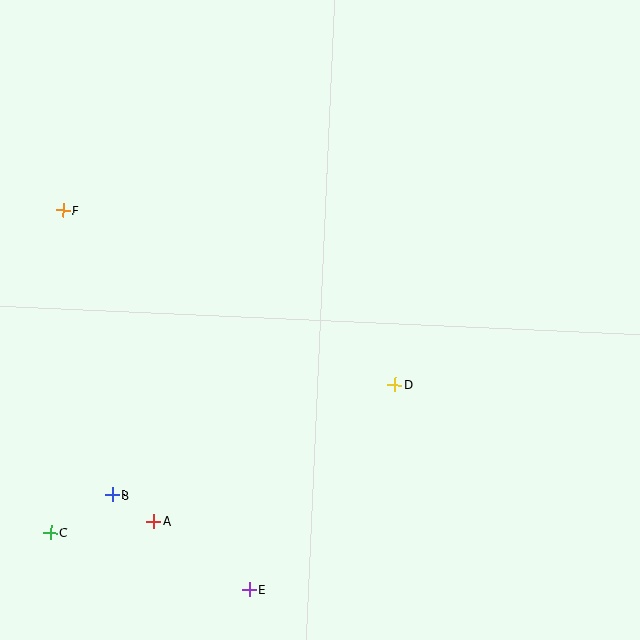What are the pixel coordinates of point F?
Point F is at (63, 210).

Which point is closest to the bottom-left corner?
Point C is closest to the bottom-left corner.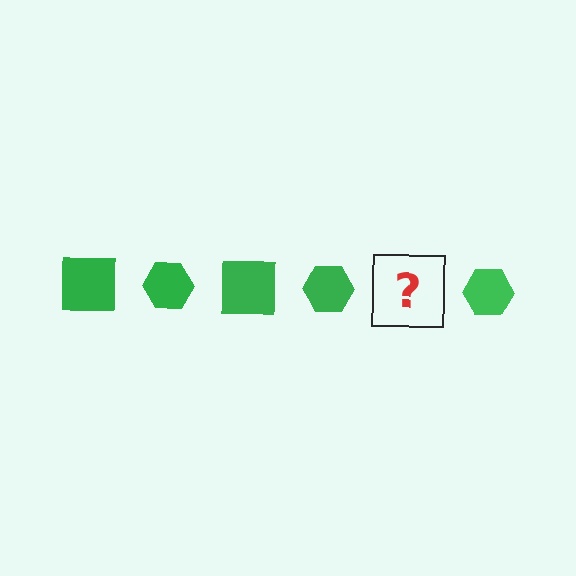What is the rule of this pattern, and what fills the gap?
The rule is that the pattern cycles through square, hexagon shapes in green. The gap should be filled with a green square.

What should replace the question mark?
The question mark should be replaced with a green square.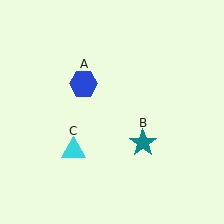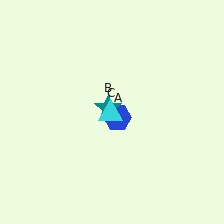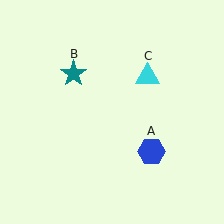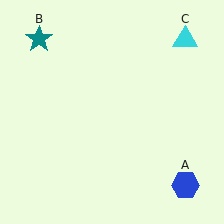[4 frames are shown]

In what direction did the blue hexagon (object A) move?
The blue hexagon (object A) moved down and to the right.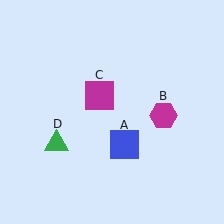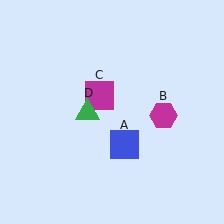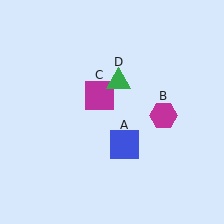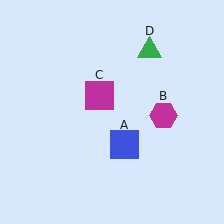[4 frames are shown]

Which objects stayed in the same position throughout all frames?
Blue square (object A) and magenta hexagon (object B) and magenta square (object C) remained stationary.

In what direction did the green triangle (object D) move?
The green triangle (object D) moved up and to the right.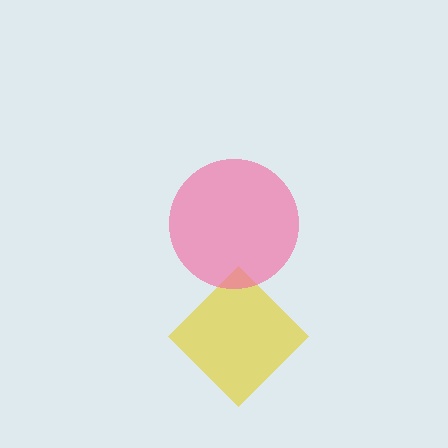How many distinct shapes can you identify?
There are 2 distinct shapes: a yellow diamond, a pink circle.